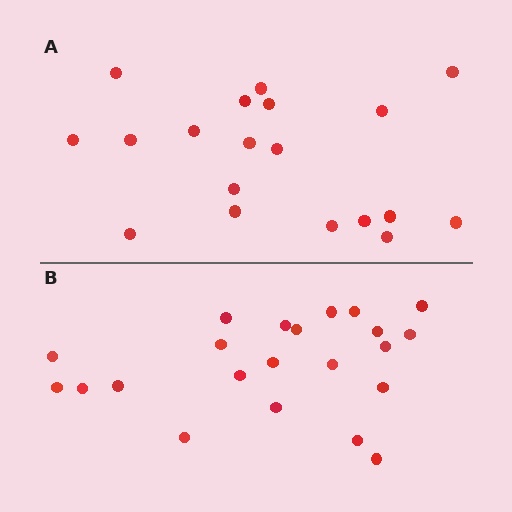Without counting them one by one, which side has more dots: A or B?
Region B (the bottom region) has more dots.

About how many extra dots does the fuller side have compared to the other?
Region B has just a few more — roughly 2 or 3 more dots than region A.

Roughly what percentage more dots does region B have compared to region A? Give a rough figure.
About 15% more.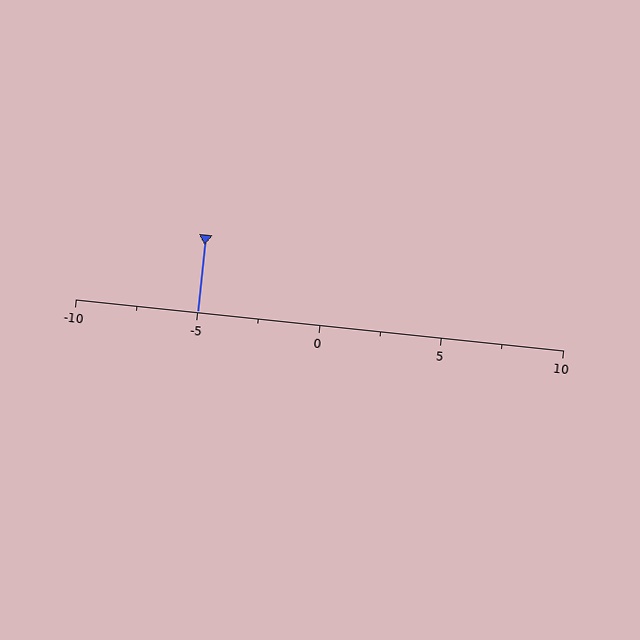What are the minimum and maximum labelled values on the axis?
The axis runs from -10 to 10.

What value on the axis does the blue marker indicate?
The marker indicates approximately -5.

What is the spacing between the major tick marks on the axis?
The major ticks are spaced 5 apart.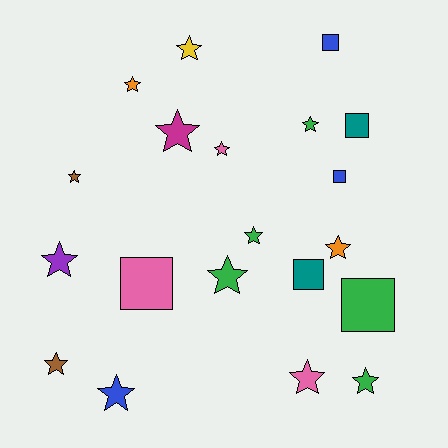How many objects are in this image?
There are 20 objects.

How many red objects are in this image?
There are no red objects.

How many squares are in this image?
There are 6 squares.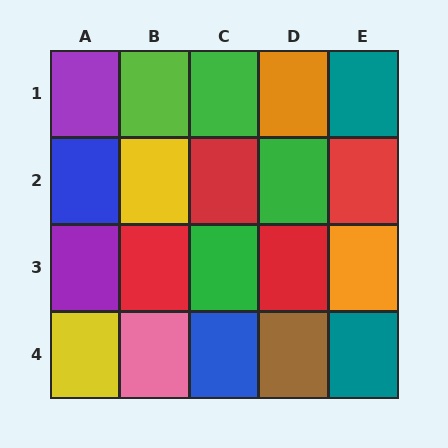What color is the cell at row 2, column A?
Blue.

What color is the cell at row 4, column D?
Brown.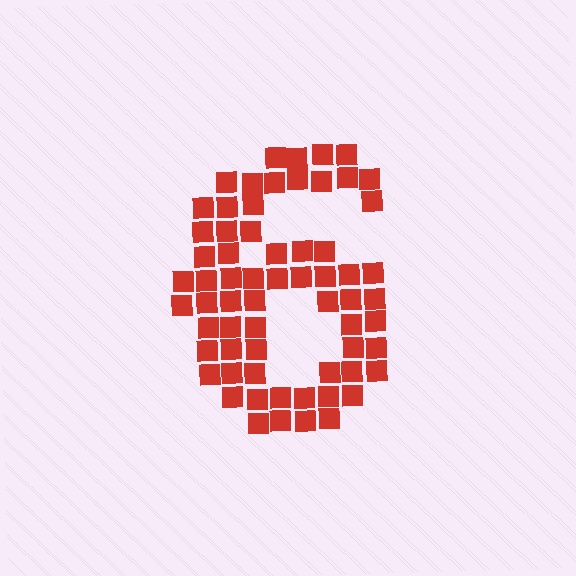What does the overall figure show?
The overall figure shows the digit 6.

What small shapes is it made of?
It is made of small squares.